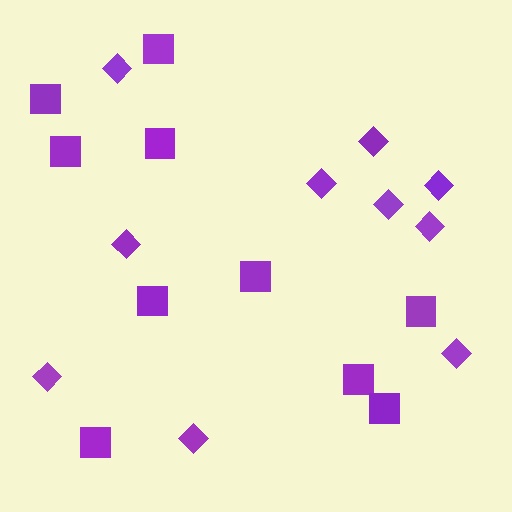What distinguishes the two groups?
There are 2 groups: one group of squares (10) and one group of diamonds (10).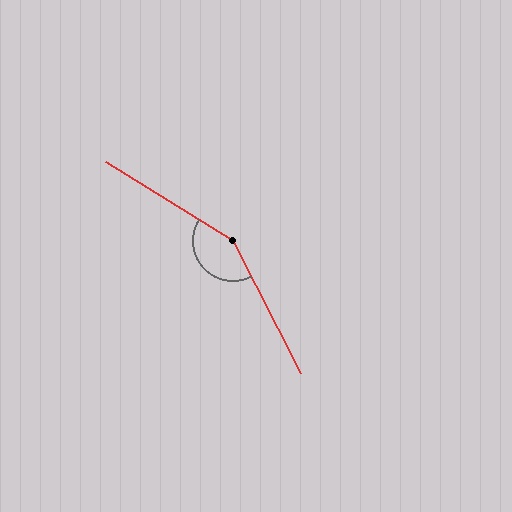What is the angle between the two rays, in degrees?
Approximately 149 degrees.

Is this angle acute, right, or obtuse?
It is obtuse.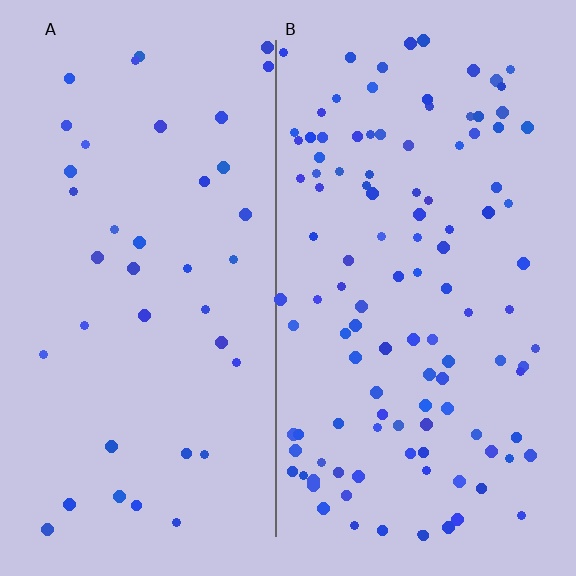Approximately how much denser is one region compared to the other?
Approximately 2.9× — region B over region A.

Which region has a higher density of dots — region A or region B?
B (the right).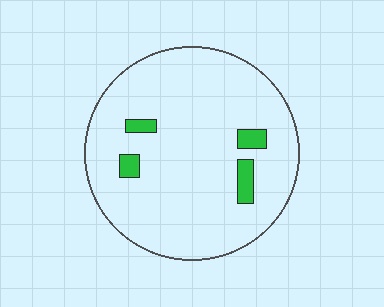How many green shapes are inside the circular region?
4.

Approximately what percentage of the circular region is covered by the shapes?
Approximately 5%.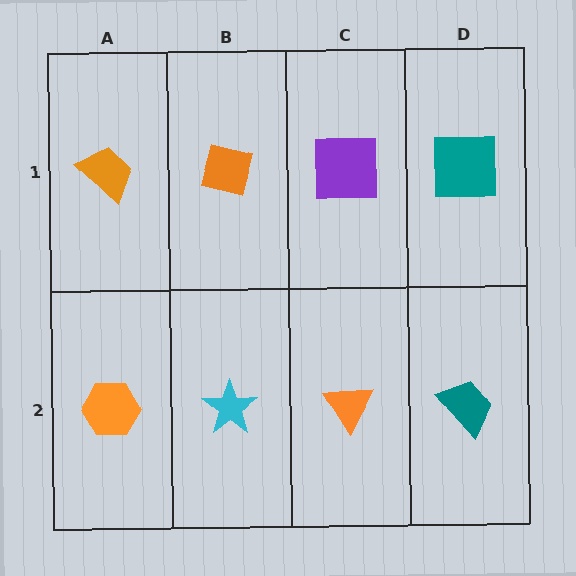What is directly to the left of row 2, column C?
A cyan star.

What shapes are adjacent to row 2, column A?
An orange trapezoid (row 1, column A), a cyan star (row 2, column B).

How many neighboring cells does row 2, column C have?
3.